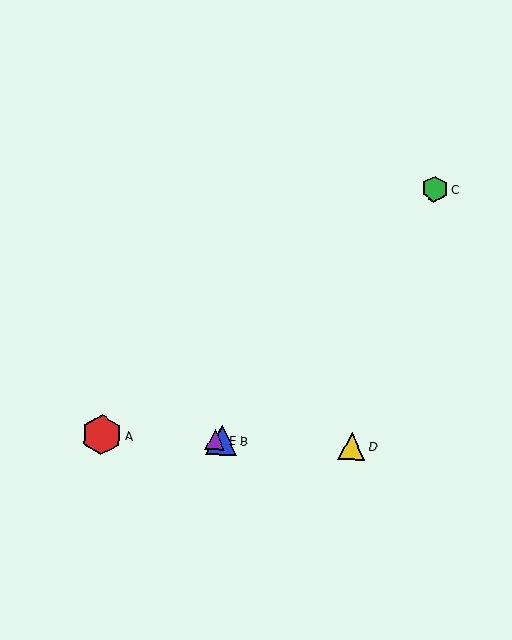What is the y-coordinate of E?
Object E is at y≈440.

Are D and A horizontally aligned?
Yes, both are at y≈446.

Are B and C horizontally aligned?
No, B is at y≈440 and C is at y≈189.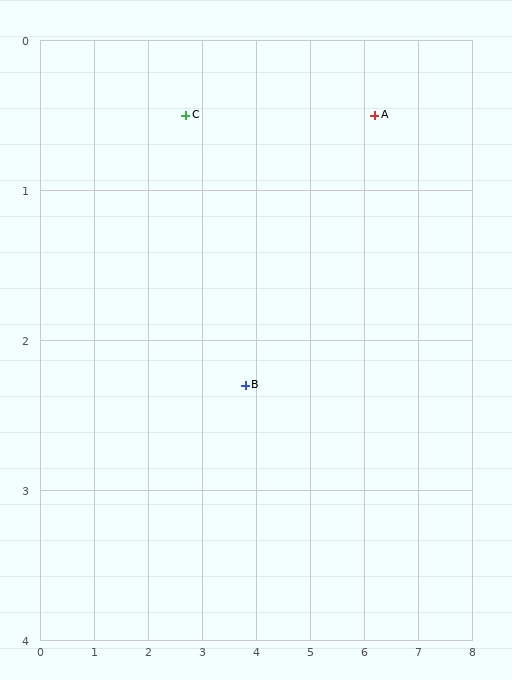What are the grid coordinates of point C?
Point C is at approximately (2.7, 0.5).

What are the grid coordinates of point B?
Point B is at approximately (3.8, 2.3).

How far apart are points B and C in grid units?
Points B and C are about 2.1 grid units apart.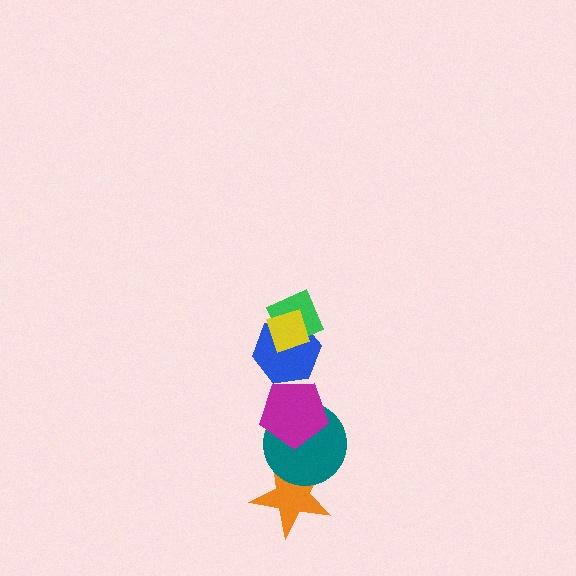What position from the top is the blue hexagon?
The blue hexagon is 3rd from the top.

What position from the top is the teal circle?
The teal circle is 5th from the top.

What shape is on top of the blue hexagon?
The green diamond is on top of the blue hexagon.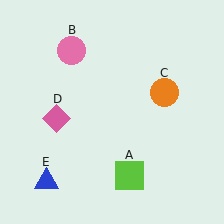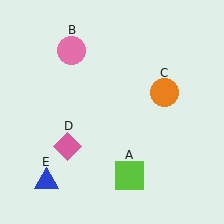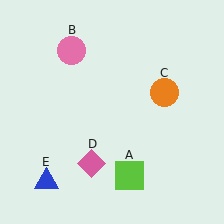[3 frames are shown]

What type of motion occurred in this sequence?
The pink diamond (object D) rotated counterclockwise around the center of the scene.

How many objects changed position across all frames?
1 object changed position: pink diamond (object D).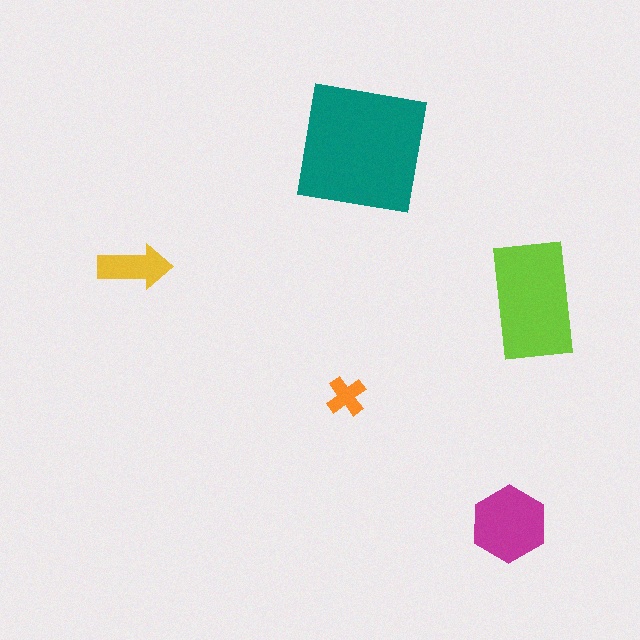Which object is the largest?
The teal square.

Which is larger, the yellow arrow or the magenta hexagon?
The magenta hexagon.